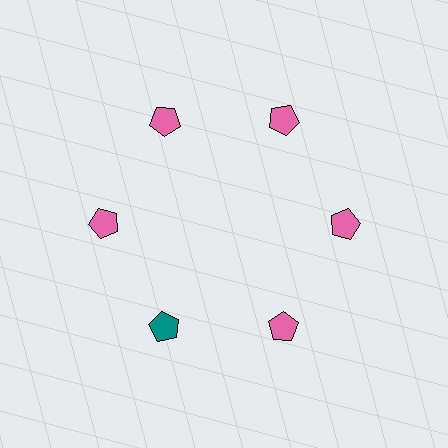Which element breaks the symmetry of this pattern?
The teal pentagon at roughly the 7 o'clock position breaks the symmetry. All other shapes are pink pentagons.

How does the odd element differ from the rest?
It has a different color: teal instead of pink.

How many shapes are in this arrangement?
There are 6 shapes arranged in a ring pattern.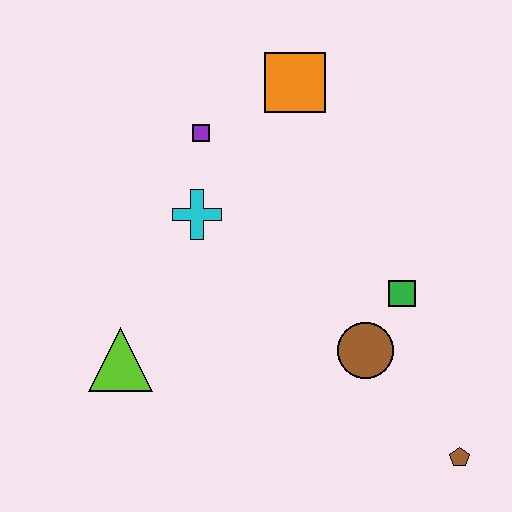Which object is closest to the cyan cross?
The purple square is closest to the cyan cross.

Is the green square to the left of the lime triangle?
No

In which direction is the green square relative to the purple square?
The green square is to the right of the purple square.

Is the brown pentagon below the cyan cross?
Yes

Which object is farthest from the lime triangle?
The brown pentagon is farthest from the lime triangle.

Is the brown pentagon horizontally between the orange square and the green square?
No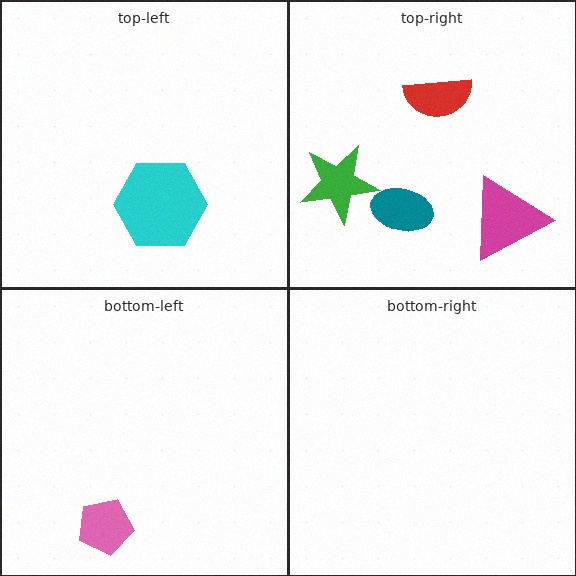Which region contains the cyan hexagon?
The top-left region.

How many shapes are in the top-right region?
4.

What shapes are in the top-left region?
The cyan hexagon.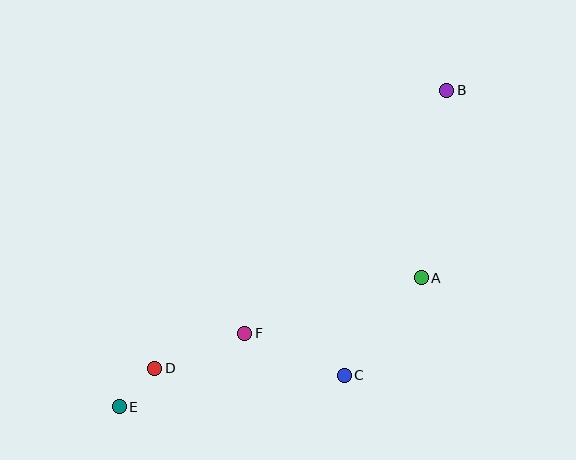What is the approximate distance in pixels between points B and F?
The distance between B and F is approximately 316 pixels.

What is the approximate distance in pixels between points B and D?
The distance between B and D is approximately 403 pixels.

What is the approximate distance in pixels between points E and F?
The distance between E and F is approximately 145 pixels.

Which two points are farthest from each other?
Points B and E are farthest from each other.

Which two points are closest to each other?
Points D and E are closest to each other.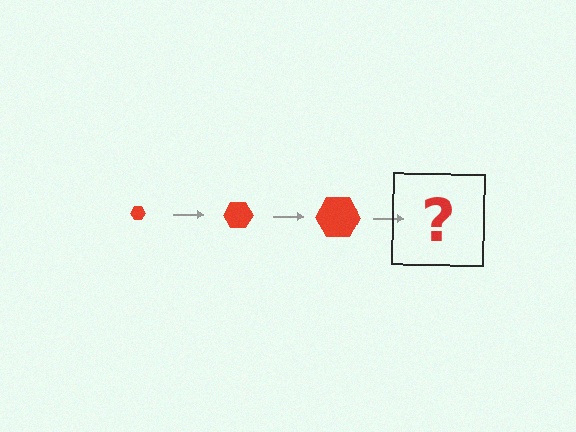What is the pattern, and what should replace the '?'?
The pattern is that the hexagon gets progressively larger each step. The '?' should be a red hexagon, larger than the previous one.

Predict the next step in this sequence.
The next step is a red hexagon, larger than the previous one.